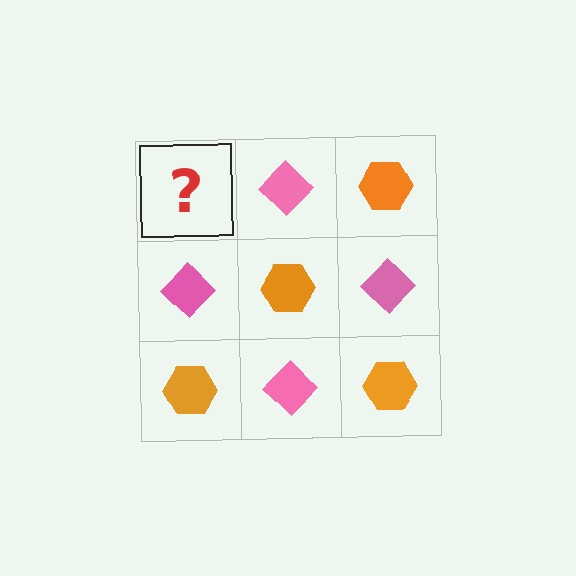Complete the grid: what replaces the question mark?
The question mark should be replaced with an orange hexagon.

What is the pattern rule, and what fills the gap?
The rule is that it alternates orange hexagon and pink diamond in a checkerboard pattern. The gap should be filled with an orange hexagon.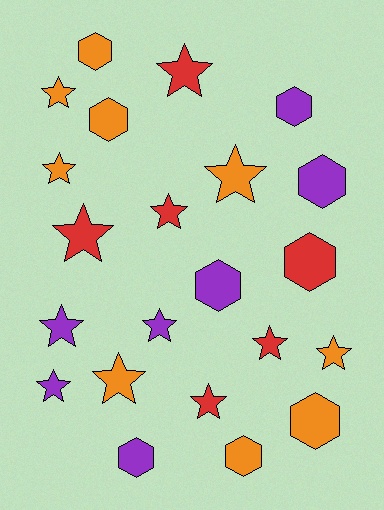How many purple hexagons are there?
There are 4 purple hexagons.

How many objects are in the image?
There are 22 objects.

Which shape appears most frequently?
Star, with 13 objects.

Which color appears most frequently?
Orange, with 9 objects.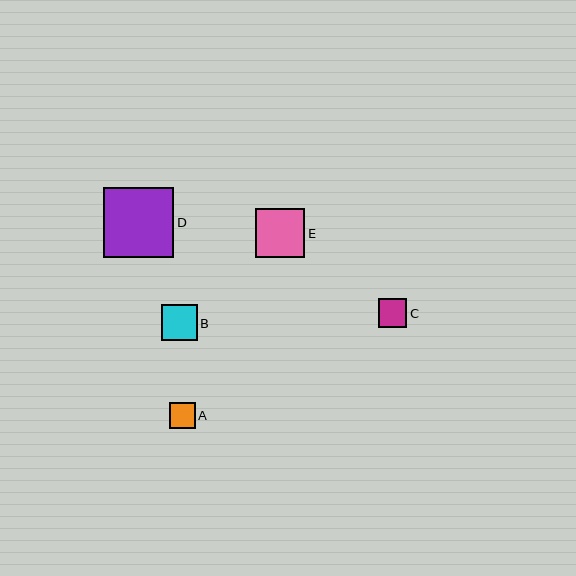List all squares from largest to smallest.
From largest to smallest: D, E, B, C, A.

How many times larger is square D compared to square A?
Square D is approximately 2.8 times the size of square A.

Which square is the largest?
Square D is the largest with a size of approximately 71 pixels.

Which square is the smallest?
Square A is the smallest with a size of approximately 25 pixels.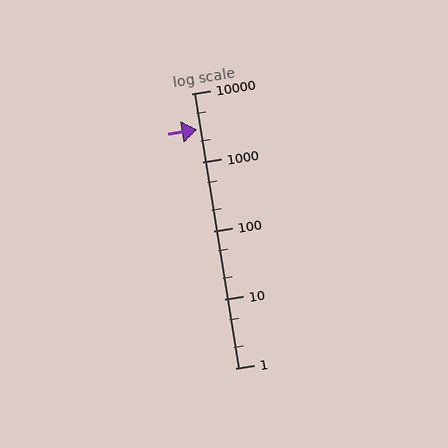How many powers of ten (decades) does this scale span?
The scale spans 4 decades, from 1 to 10000.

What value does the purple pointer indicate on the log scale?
The pointer indicates approximately 3000.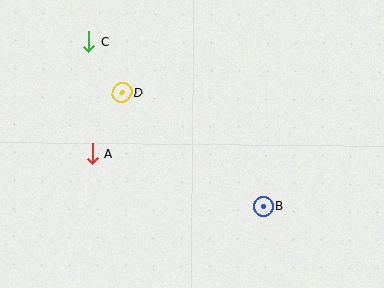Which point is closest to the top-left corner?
Point C is closest to the top-left corner.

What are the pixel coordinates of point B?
Point B is at (263, 206).